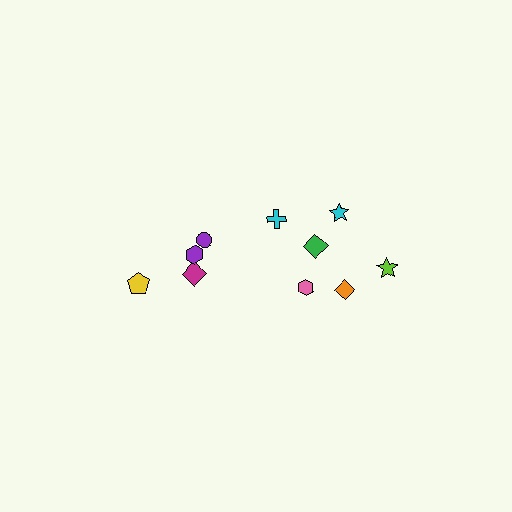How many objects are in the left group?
There are 4 objects.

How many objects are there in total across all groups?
There are 10 objects.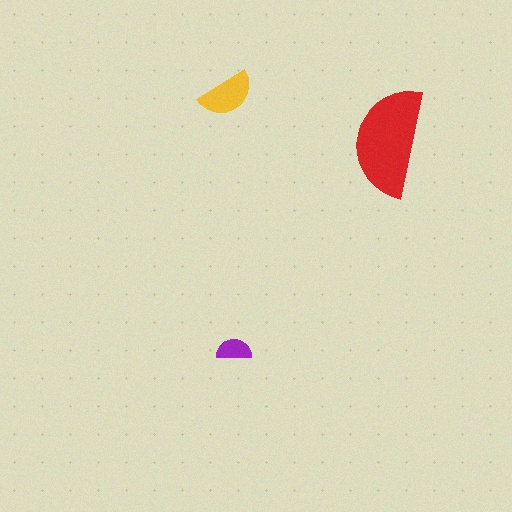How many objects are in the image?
There are 3 objects in the image.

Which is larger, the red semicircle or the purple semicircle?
The red one.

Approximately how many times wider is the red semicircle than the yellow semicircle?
About 2 times wider.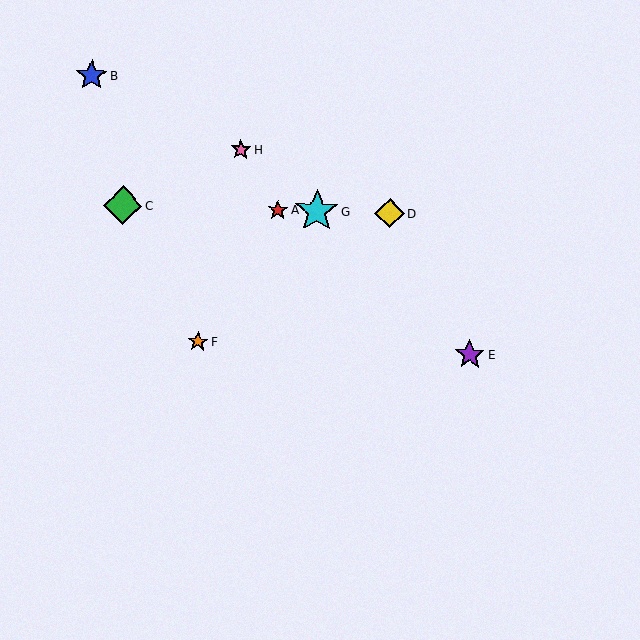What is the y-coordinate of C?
Object C is at y≈205.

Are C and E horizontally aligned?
No, C is at y≈205 and E is at y≈354.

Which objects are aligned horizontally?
Objects A, C, D, G are aligned horizontally.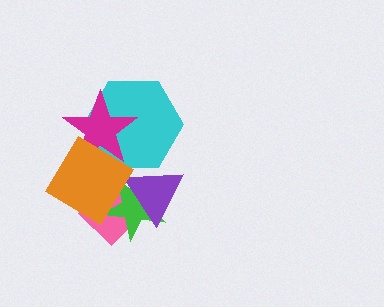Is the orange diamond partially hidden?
No, no other shape covers it.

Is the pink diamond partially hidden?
Yes, it is partially covered by another shape.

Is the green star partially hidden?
Yes, it is partially covered by another shape.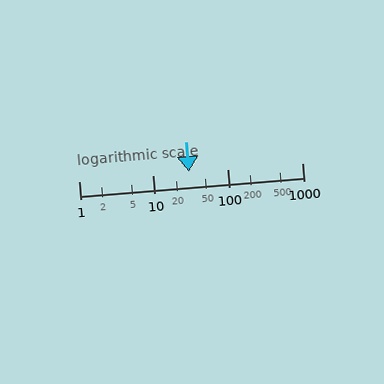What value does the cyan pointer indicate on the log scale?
The pointer indicates approximately 30.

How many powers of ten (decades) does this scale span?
The scale spans 3 decades, from 1 to 1000.